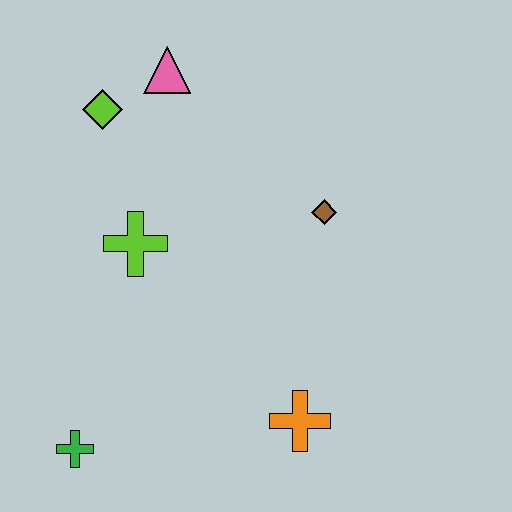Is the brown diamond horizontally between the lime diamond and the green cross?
No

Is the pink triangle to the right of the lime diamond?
Yes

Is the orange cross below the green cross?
No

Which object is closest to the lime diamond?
The pink triangle is closest to the lime diamond.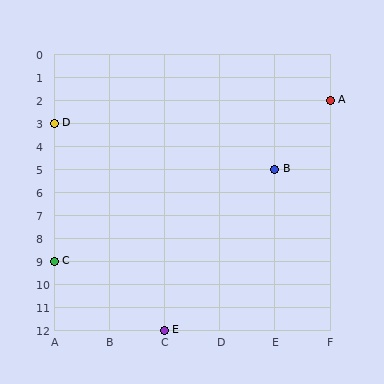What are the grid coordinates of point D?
Point D is at grid coordinates (A, 3).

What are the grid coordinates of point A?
Point A is at grid coordinates (F, 2).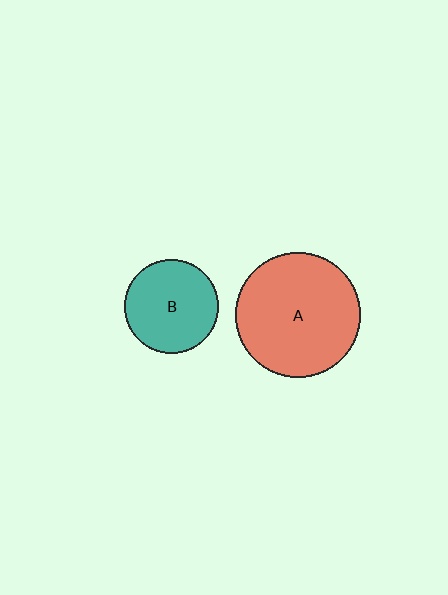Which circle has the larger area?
Circle A (red).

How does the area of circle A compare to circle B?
Approximately 1.8 times.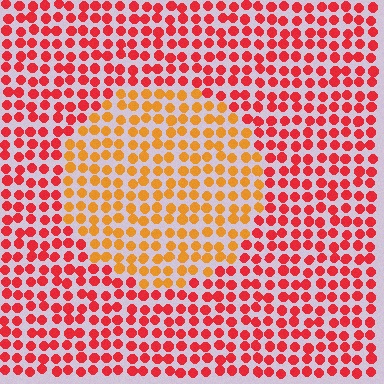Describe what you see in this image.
The image is filled with small red elements in a uniform arrangement. A circle-shaped region is visible where the elements are tinted to a slightly different hue, forming a subtle color boundary.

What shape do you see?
I see a circle.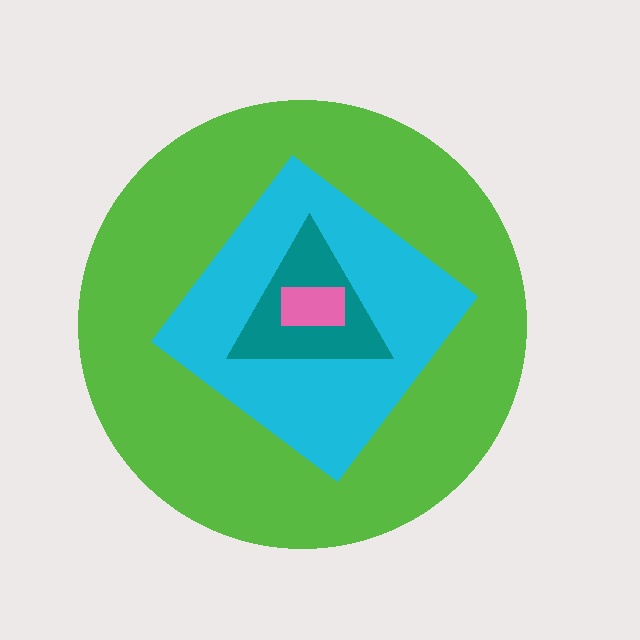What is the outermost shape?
The lime circle.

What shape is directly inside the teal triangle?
The pink rectangle.